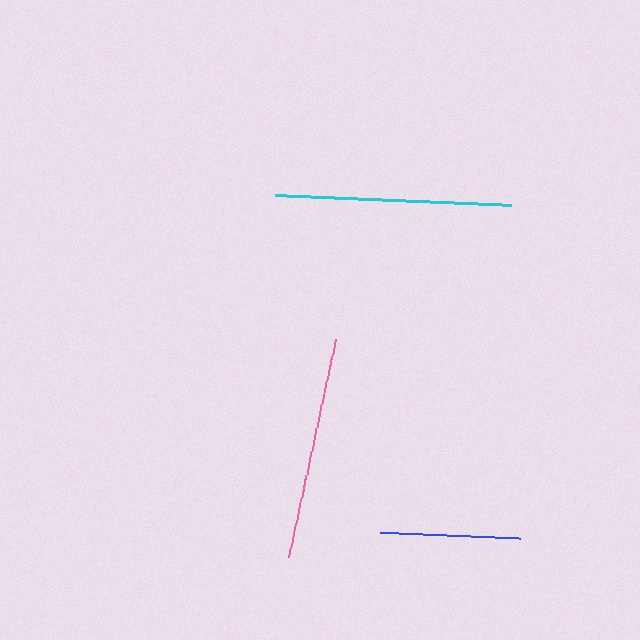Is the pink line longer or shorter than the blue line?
The pink line is longer than the blue line.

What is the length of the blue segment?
The blue segment is approximately 140 pixels long.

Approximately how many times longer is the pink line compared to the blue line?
The pink line is approximately 1.6 times the length of the blue line.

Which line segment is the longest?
The cyan line is the longest at approximately 236 pixels.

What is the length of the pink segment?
The pink segment is approximately 223 pixels long.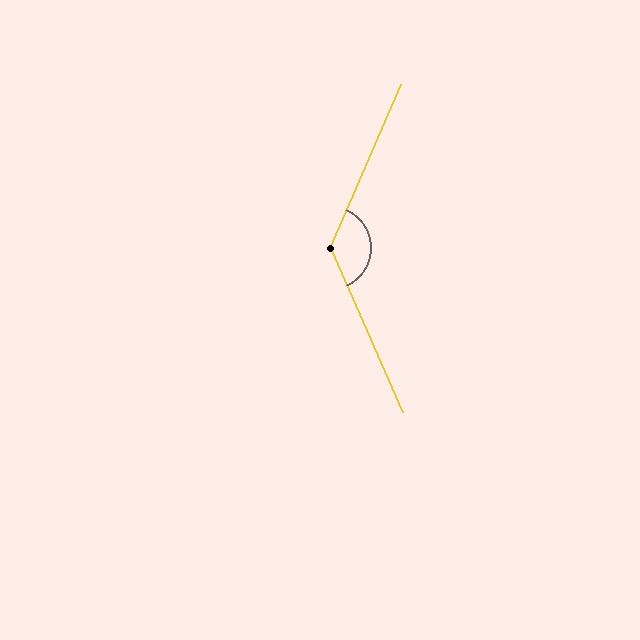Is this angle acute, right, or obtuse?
It is obtuse.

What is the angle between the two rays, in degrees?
Approximately 133 degrees.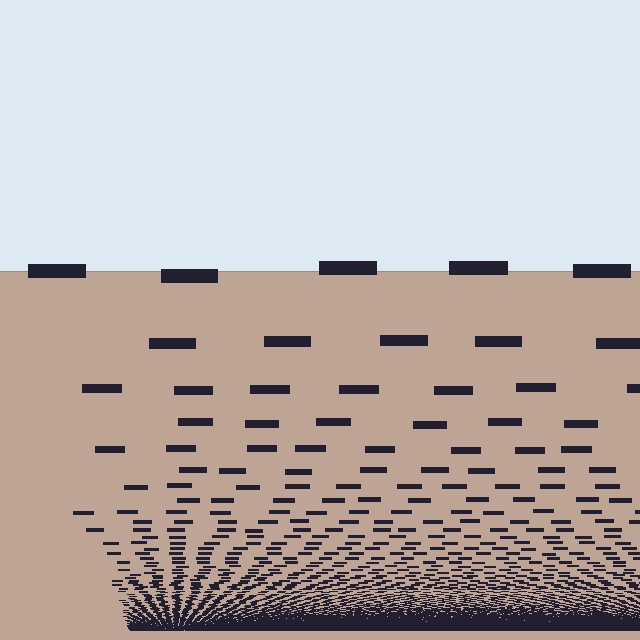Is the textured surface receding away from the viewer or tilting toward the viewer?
The surface appears to tilt toward the viewer. Texture elements get larger and sparser toward the top.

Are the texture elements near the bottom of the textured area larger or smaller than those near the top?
Smaller. The gradient is inverted — elements near the bottom are smaller and denser.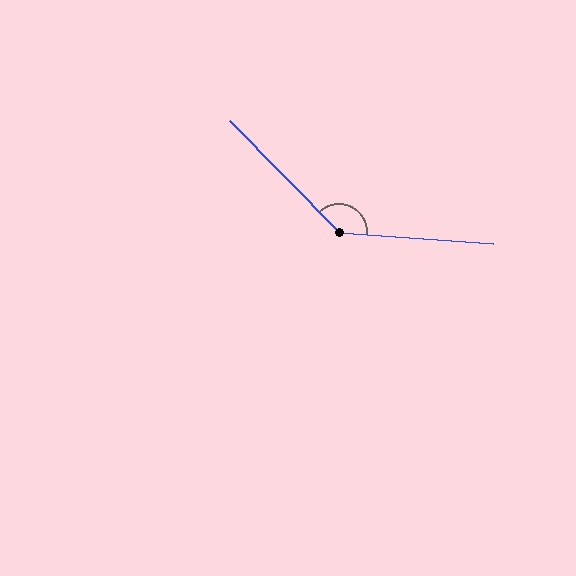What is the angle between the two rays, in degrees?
Approximately 139 degrees.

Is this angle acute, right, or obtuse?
It is obtuse.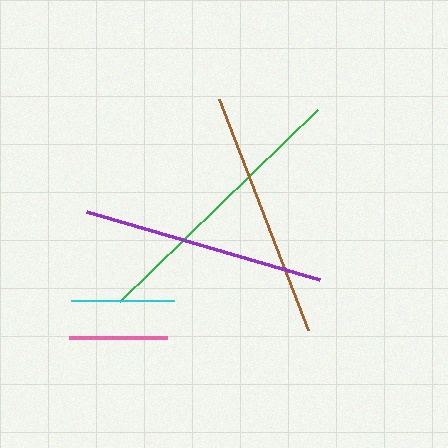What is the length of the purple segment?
The purple segment is approximately 243 pixels long.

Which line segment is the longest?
The green line is the longest at approximately 276 pixels.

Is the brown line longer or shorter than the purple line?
The brown line is longer than the purple line.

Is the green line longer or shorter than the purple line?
The green line is longer than the purple line.